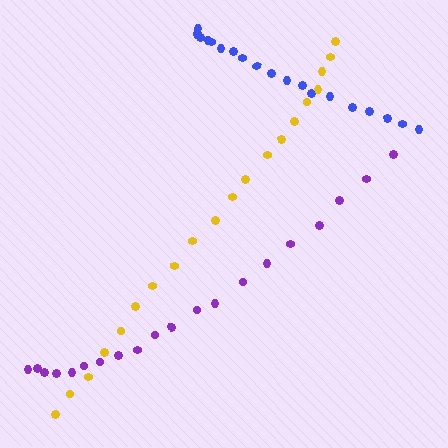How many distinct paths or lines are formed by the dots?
There are 3 distinct paths.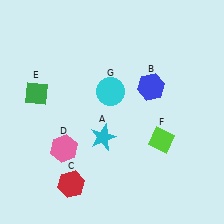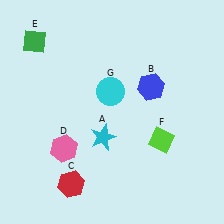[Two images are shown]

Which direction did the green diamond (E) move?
The green diamond (E) moved up.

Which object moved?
The green diamond (E) moved up.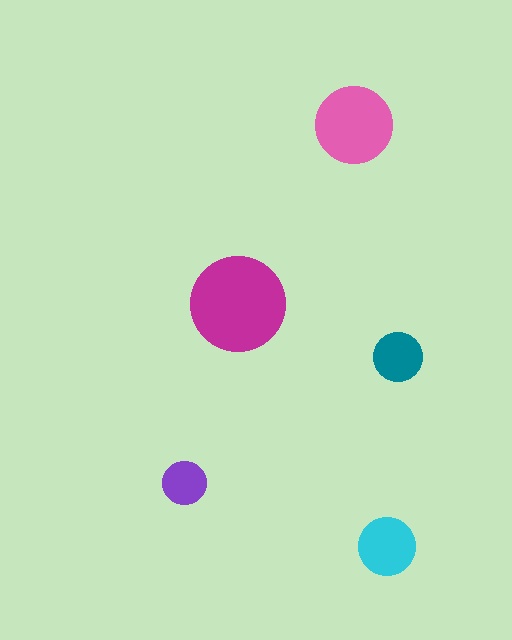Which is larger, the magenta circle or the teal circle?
The magenta one.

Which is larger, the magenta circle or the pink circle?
The magenta one.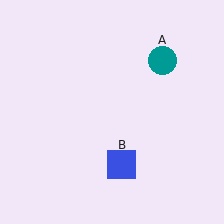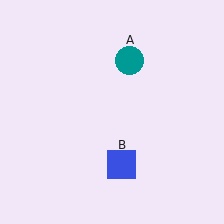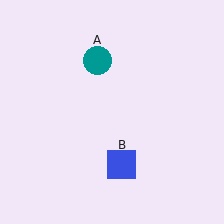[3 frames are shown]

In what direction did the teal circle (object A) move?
The teal circle (object A) moved left.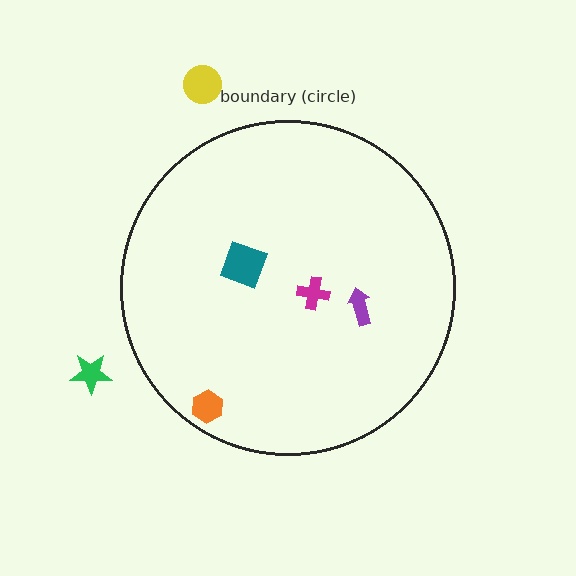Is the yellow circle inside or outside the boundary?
Outside.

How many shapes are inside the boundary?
4 inside, 2 outside.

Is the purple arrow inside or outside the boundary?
Inside.